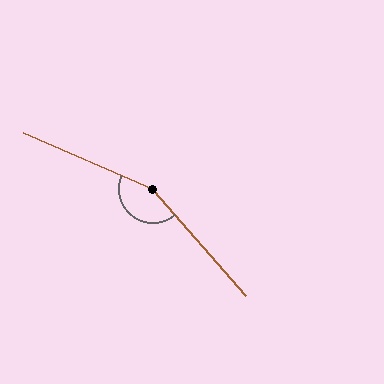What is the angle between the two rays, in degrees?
Approximately 154 degrees.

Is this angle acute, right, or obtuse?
It is obtuse.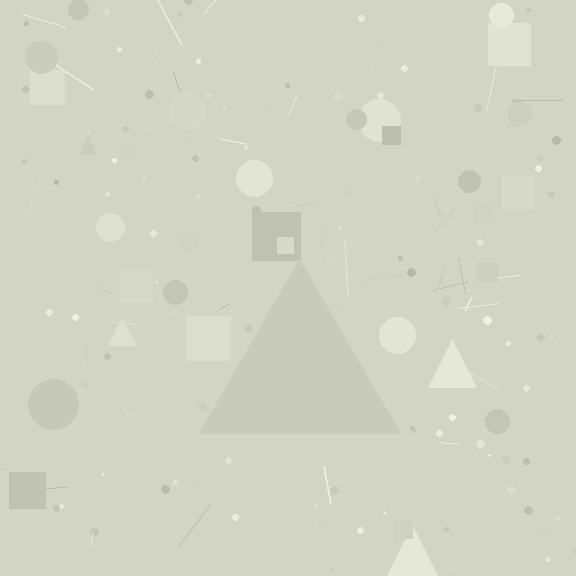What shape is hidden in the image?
A triangle is hidden in the image.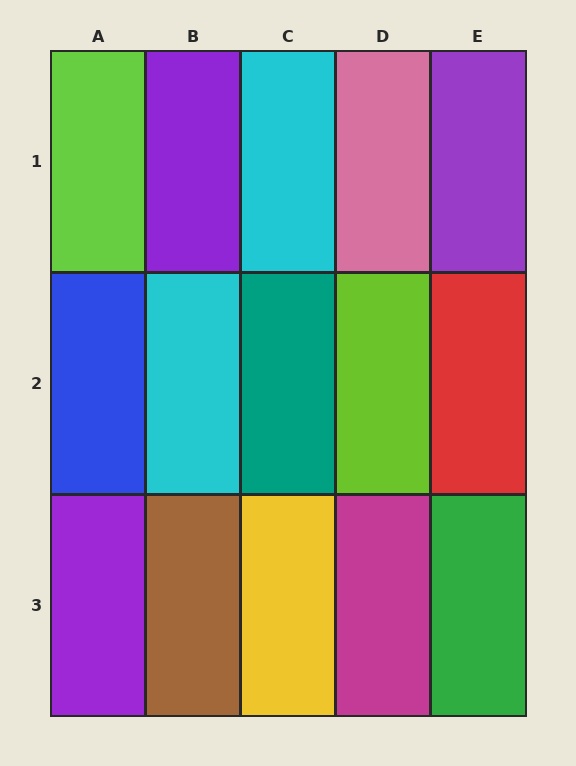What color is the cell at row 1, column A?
Lime.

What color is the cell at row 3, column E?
Green.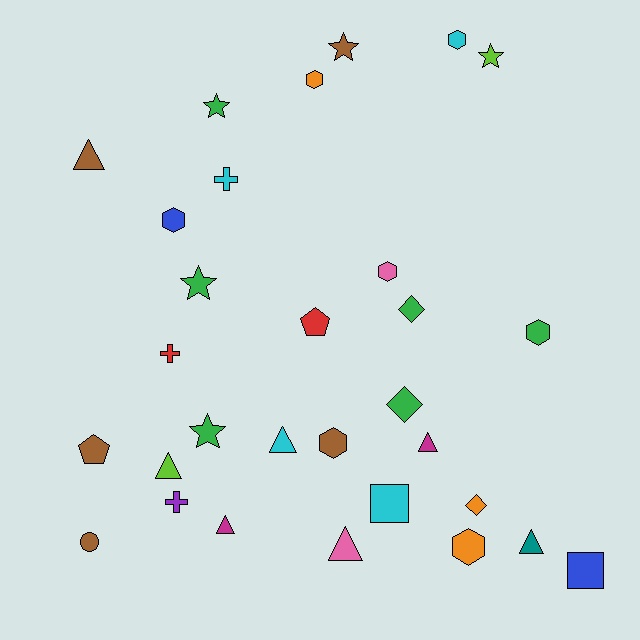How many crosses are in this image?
There are 3 crosses.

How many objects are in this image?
There are 30 objects.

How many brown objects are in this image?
There are 5 brown objects.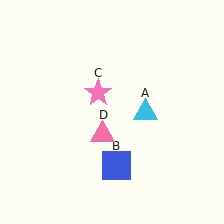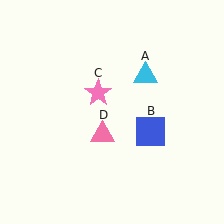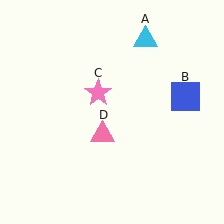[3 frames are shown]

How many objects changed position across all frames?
2 objects changed position: cyan triangle (object A), blue square (object B).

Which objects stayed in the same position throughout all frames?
Pink star (object C) and pink triangle (object D) remained stationary.